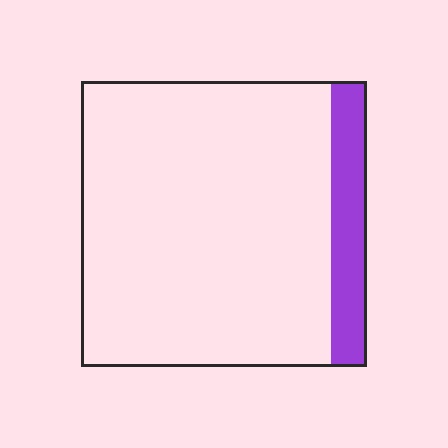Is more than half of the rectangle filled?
No.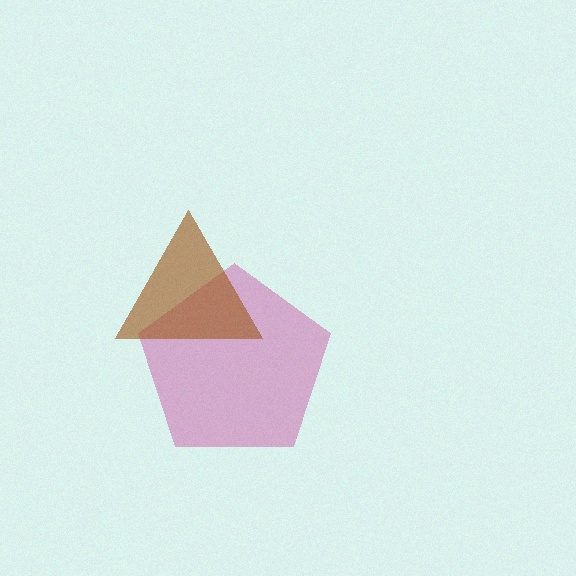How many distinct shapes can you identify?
There are 2 distinct shapes: a magenta pentagon, a brown triangle.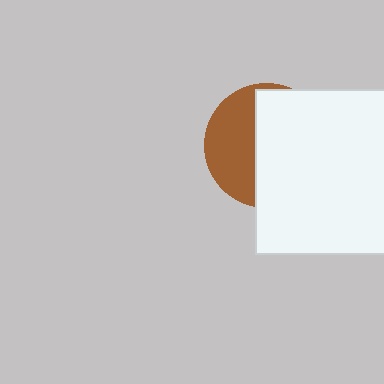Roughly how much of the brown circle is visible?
A small part of it is visible (roughly 40%).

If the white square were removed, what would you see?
You would see the complete brown circle.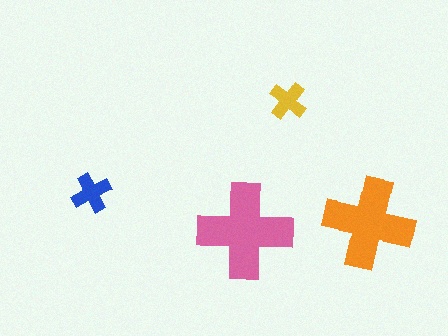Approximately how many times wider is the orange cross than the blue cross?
About 2.5 times wider.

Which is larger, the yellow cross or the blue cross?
The blue one.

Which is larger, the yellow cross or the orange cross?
The orange one.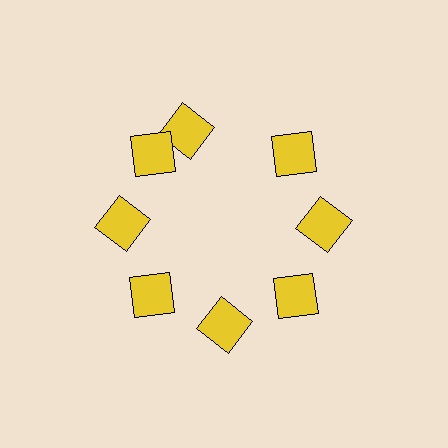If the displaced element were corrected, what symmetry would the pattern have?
It would have 8-fold rotational symmetry — the pattern would map onto itself every 45 degrees.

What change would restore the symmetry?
The symmetry would be restored by rotating it back into even spacing with its neighbors so that all 8 squares sit at equal angles and equal distance from the center.